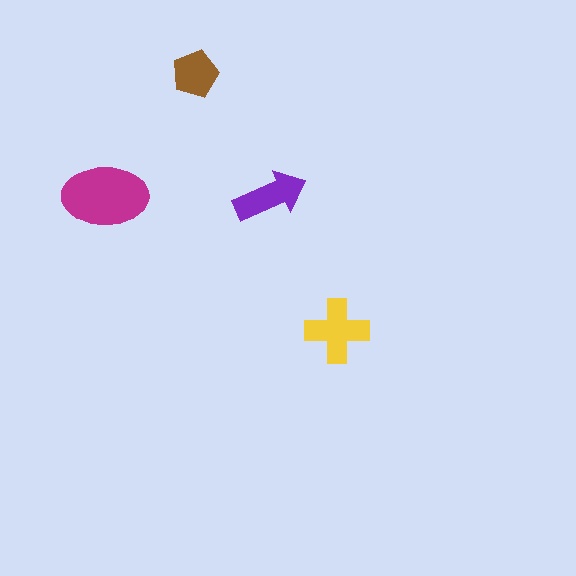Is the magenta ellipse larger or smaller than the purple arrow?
Larger.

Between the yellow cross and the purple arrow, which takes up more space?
The yellow cross.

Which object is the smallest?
The brown pentagon.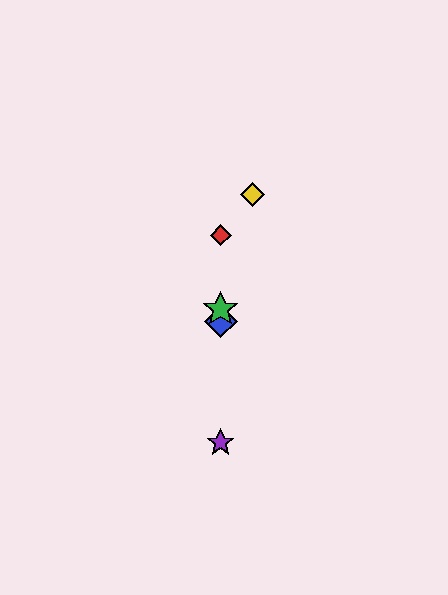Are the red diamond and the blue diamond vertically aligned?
Yes, both are at x≈221.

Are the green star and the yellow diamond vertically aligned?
No, the green star is at x≈221 and the yellow diamond is at x≈253.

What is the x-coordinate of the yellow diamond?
The yellow diamond is at x≈253.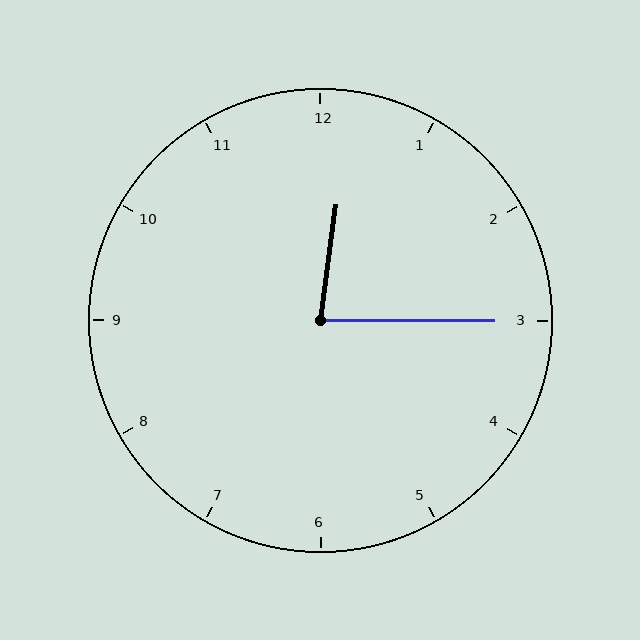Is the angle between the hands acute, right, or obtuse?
It is acute.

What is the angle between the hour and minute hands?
Approximately 82 degrees.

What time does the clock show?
12:15.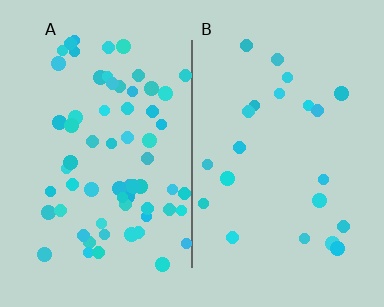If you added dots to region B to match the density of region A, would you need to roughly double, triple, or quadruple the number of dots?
Approximately triple.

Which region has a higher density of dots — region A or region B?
A (the left).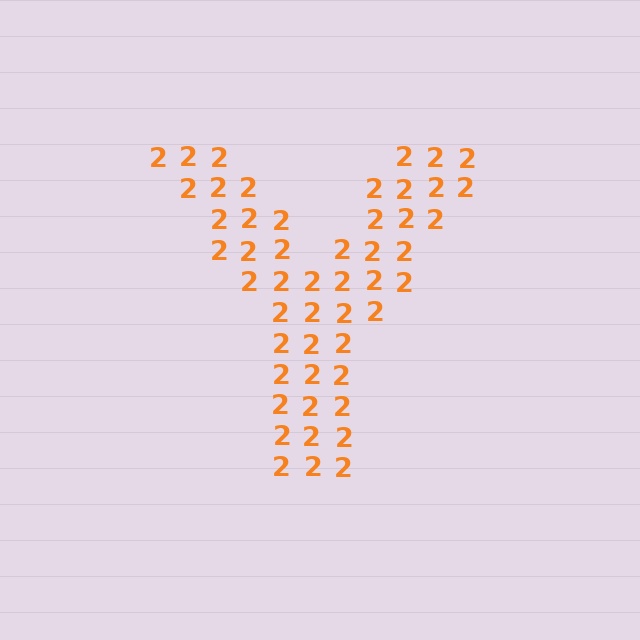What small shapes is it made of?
It is made of small digit 2's.